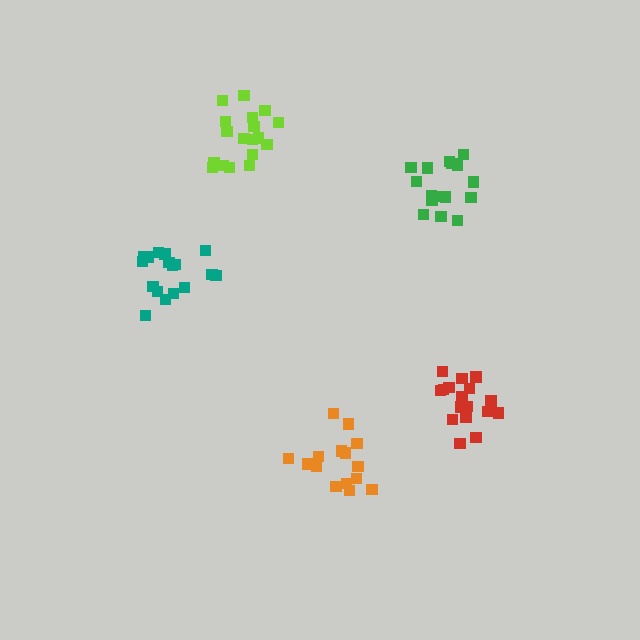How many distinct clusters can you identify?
There are 5 distinct clusters.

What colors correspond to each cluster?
The clusters are colored: lime, orange, teal, green, red.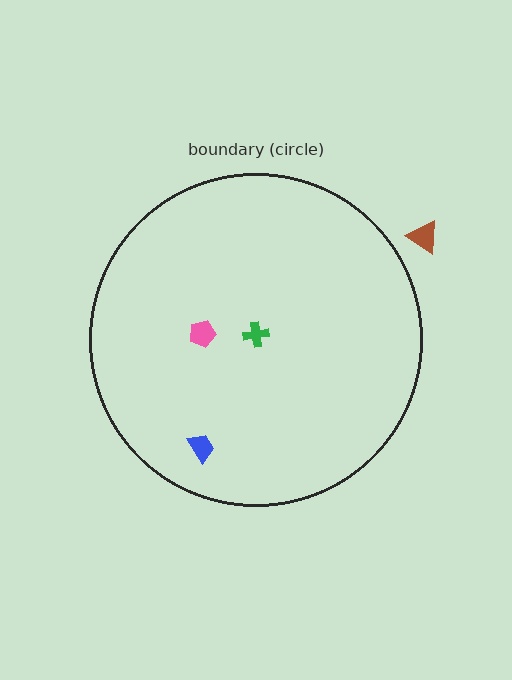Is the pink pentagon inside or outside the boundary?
Inside.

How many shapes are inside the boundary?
3 inside, 1 outside.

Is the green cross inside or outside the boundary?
Inside.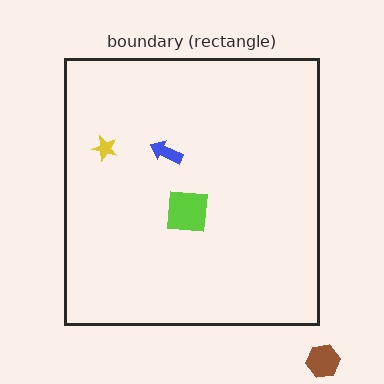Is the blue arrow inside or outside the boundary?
Inside.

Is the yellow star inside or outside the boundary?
Inside.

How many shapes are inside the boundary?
3 inside, 1 outside.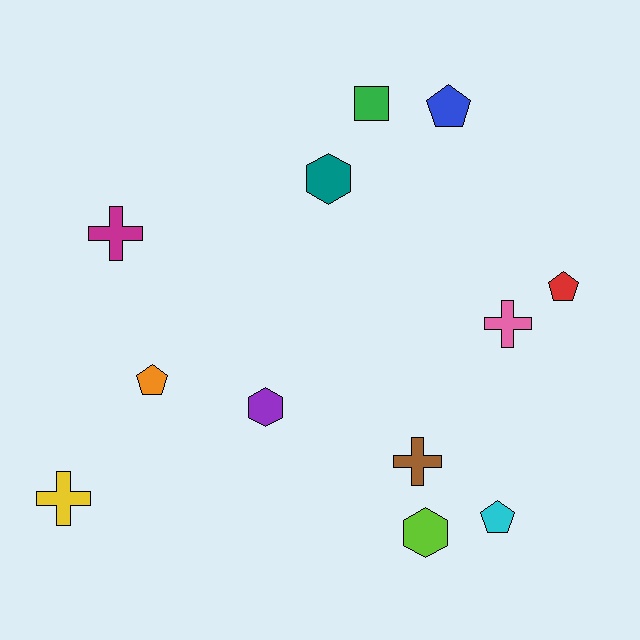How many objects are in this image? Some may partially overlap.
There are 12 objects.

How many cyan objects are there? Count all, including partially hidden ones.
There is 1 cyan object.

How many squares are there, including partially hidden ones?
There is 1 square.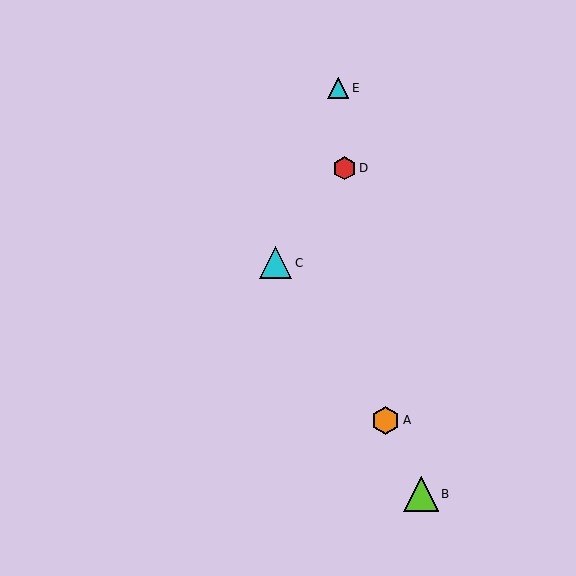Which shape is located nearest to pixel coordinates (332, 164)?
The red hexagon (labeled D) at (344, 168) is nearest to that location.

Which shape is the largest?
The lime triangle (labeled B) is the largest.